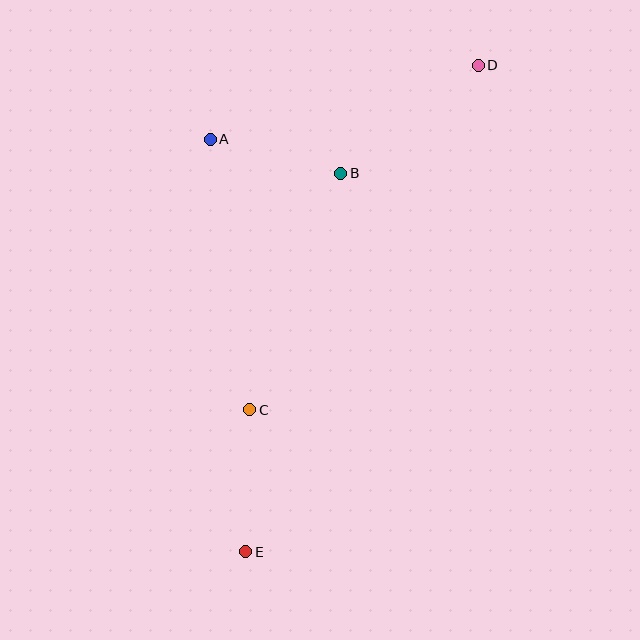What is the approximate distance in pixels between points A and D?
The distance between A and D is approximately 278 pixels.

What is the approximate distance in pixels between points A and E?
The distance between A and E is approximately 414 pixels.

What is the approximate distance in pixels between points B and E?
The distance between B and E is approximately 390 pixels.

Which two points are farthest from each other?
Points D and E are farthest from each other.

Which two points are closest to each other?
Points A and B are closest to each other.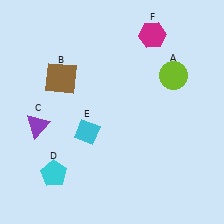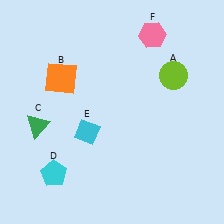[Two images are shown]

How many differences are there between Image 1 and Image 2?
There are 3 differences between the two images.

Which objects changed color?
B changed from brown to orange. C changed from purple to green. F changed from magenta to pink.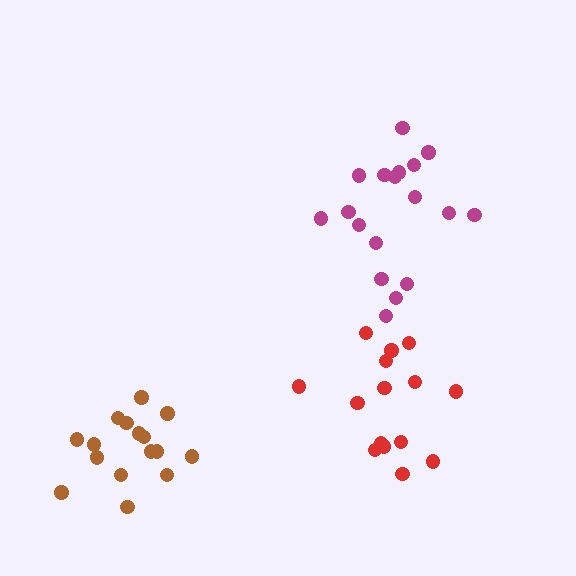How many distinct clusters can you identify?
There are 3 distinct clusters.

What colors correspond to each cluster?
The clusters are colored: red, magenta, brown.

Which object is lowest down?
The brown cluster is bottommost.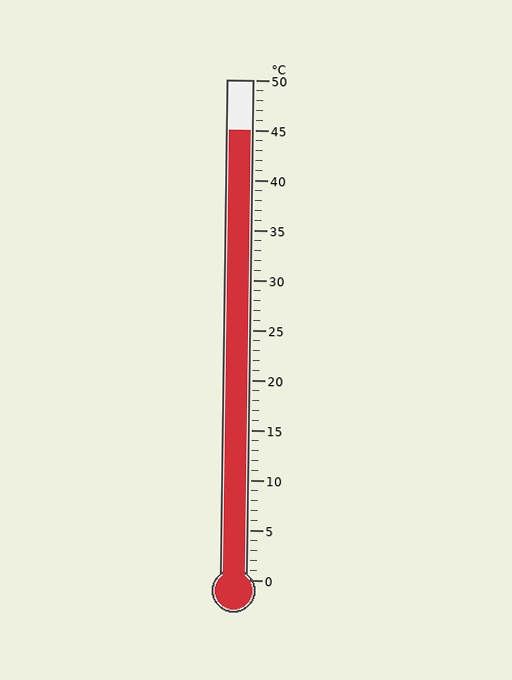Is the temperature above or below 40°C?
The temperature is above 40°C.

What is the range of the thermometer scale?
The thermometer scale ranges from 0°C to 50°C.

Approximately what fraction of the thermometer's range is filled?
The thermometer is filled to approximately 90% of its range.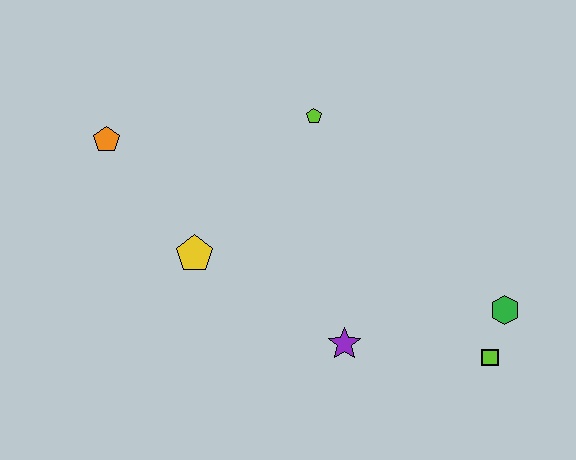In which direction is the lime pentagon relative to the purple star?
The lime pentagon is above the purple star.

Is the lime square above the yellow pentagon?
No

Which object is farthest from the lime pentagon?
The lime square is farthest from the lime pentagon.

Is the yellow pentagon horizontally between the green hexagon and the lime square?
No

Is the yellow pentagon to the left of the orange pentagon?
No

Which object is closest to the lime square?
The green hexagon is closest to the lime square.